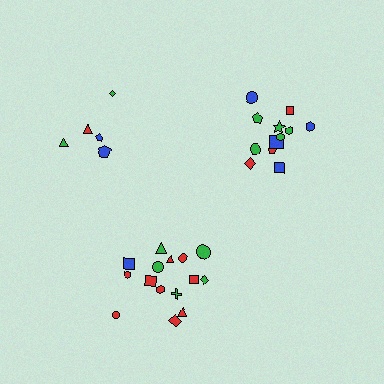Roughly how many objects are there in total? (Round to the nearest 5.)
Roughly 30 objects in total.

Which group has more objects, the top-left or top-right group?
The top-right group.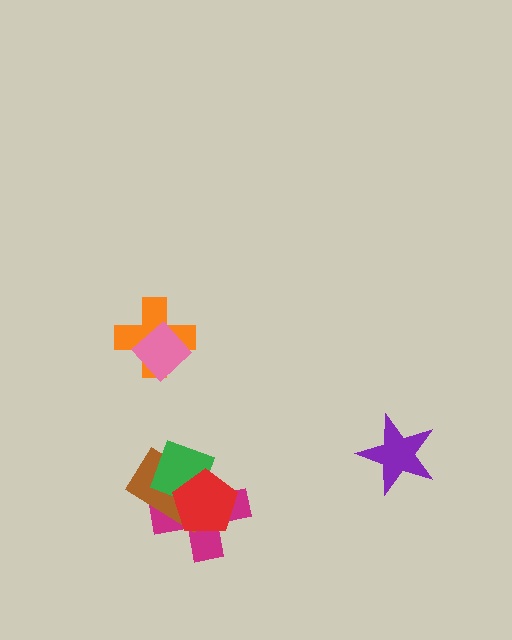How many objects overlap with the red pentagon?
3 objects overlap with the red pentagon.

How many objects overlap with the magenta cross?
3 objects overlap with the magenta cross.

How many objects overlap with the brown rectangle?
3 objects overlap with the brown rectangle.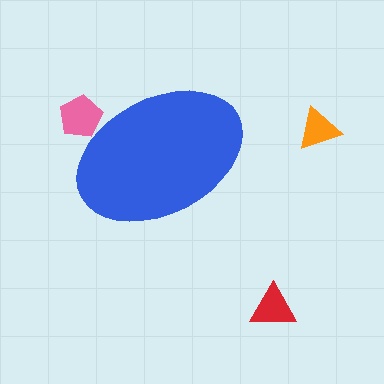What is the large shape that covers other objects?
A blue ellipse.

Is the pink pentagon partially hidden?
Yes, the pink pentagon is partially hidden behind the blue ellipse.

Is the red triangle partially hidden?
No, the red triangle is fully visible.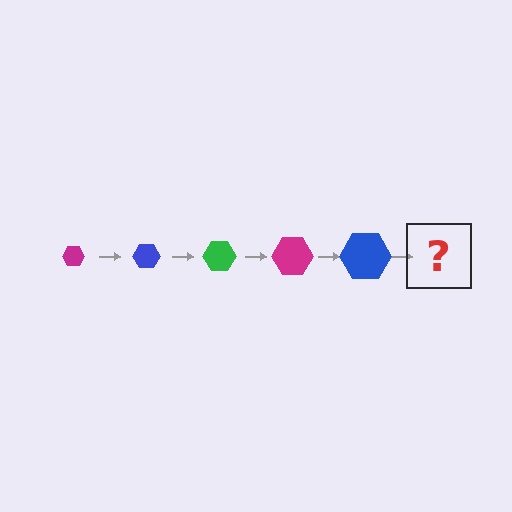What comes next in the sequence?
The next element should be a green hexagon, larger than the previous one.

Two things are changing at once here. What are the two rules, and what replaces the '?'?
The two rules are that the hexagon grows larger each step and the color cycles through magenta, blue, and green. The '?' should be a green hexagon, larger than the previous one.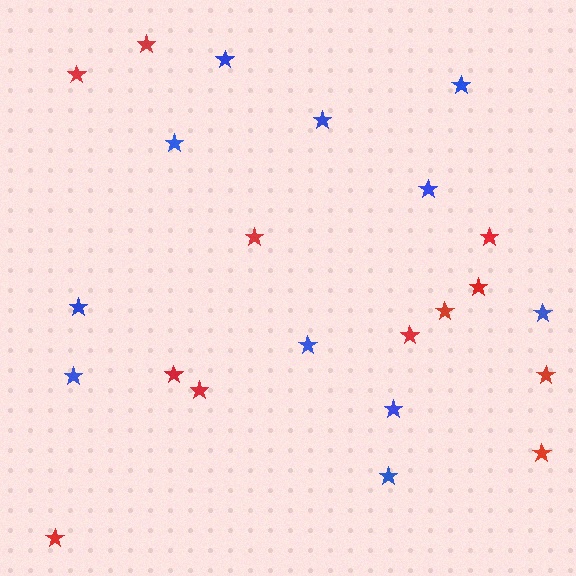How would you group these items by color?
There are 2 groups: one group of red stars (12) and one group of blue stars (11).